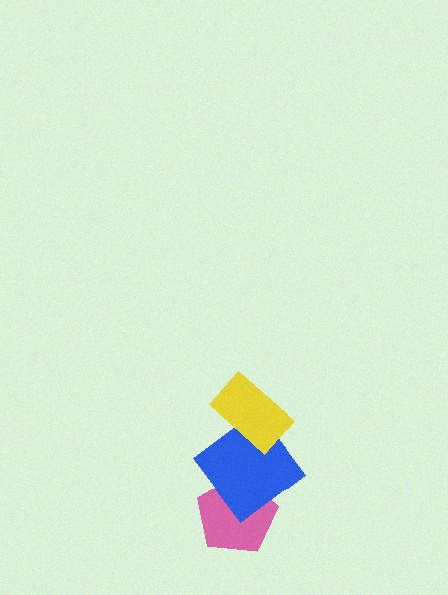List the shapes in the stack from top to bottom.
From top to bottom: the yellow rectangle, the blue diamond, the pink pentagon.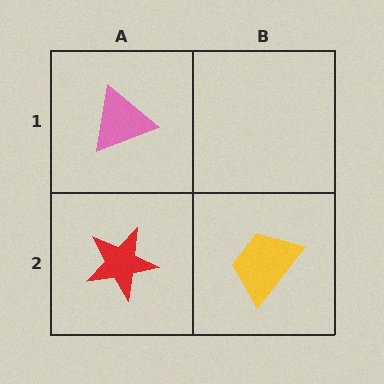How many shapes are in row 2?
2 shapes.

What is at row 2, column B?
A yellow trapezoid.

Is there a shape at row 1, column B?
No, that cell is empty.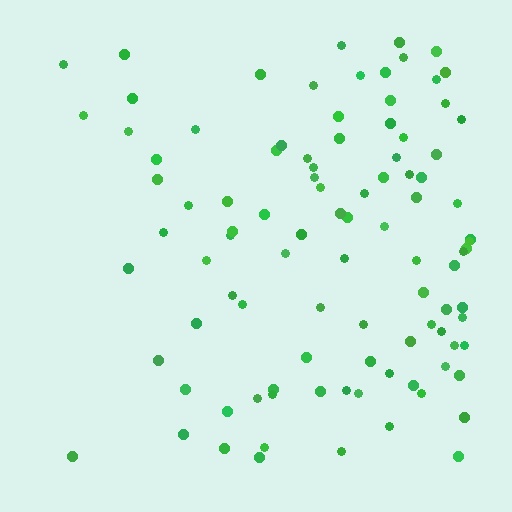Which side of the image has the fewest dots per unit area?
The left.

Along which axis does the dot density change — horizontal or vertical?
Horizontal.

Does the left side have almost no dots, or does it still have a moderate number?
Still a moderate number, just noticeably fewer than the right.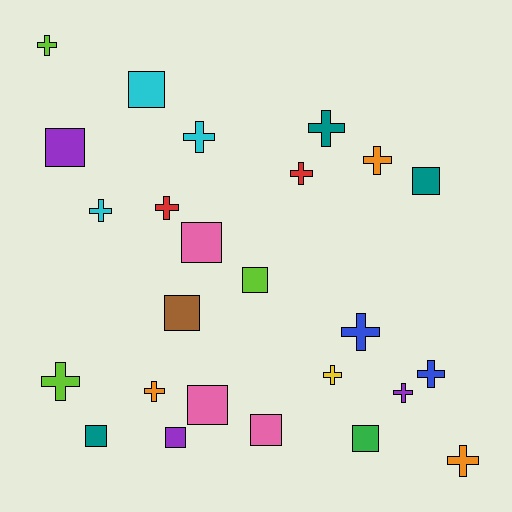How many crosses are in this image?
There are 14 crosses.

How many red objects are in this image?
There are 2 red objects.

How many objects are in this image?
There are 25 objects.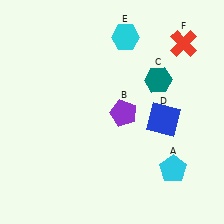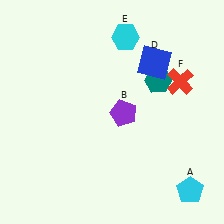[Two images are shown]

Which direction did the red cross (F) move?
The red cross (F) moved down.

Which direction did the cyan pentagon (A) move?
The cyan pentagon (A) moved down.